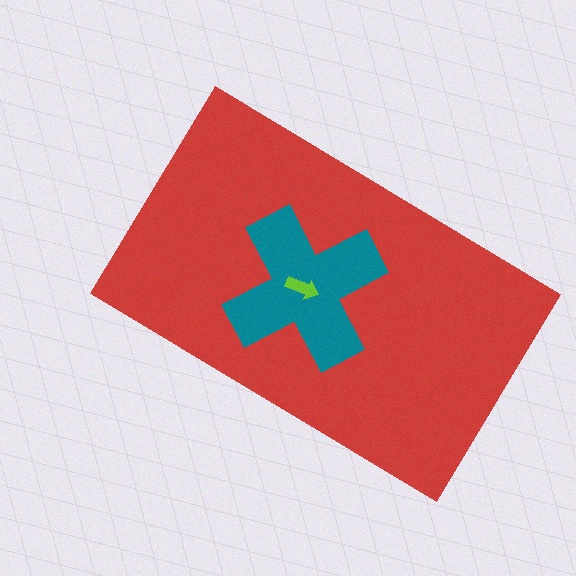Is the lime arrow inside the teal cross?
Yes.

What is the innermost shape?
The lime arrow.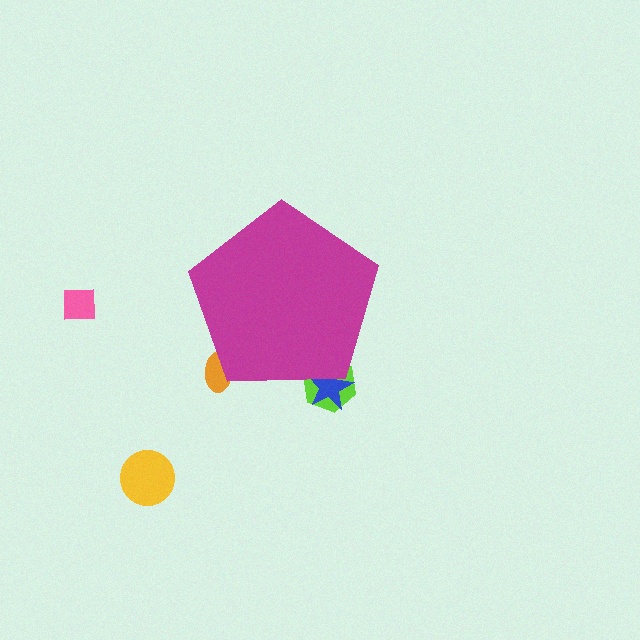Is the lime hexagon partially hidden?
Yes, the lime hexagon is partially hidden behind the magenta pentagon.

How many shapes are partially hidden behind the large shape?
3 shapes are partially hidden.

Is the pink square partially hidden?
No, the pink square is fully visible.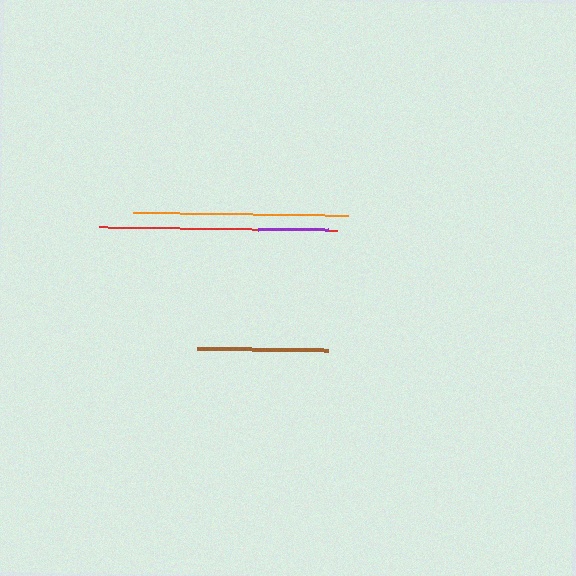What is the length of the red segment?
The red segment is approximately 238 pixels long.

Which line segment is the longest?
The red line is the longest at approximately 238 pixels.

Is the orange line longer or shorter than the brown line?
The orange line is longer than the brown line.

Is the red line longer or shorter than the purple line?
The red line is longer than the purple line.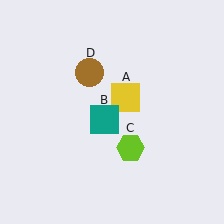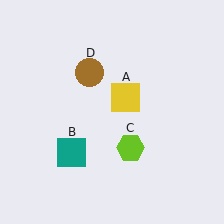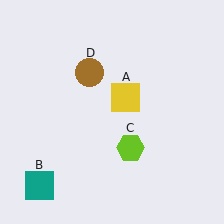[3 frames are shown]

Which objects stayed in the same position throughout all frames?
Yellow square (object A) and lime hexagon (object C) and brown circle (object D) remained stationary.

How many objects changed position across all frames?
1 object changed position: teal square (object B).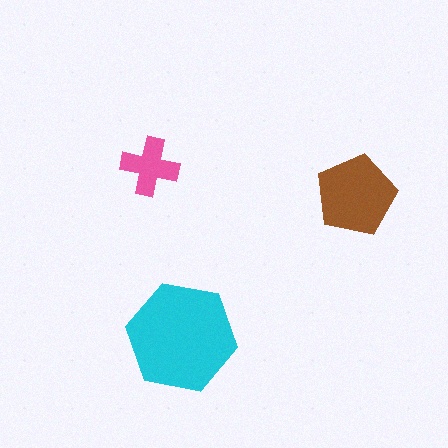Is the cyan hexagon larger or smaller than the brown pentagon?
Larger.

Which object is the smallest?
The pink cross.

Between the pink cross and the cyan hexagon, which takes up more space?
The cyan hexagon.